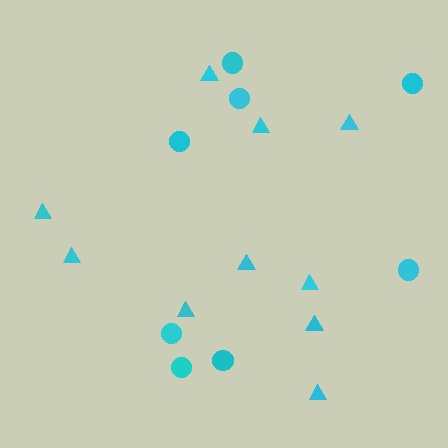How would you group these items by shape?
There are 2 groups: one group of triangles (10) and one group of circles (8).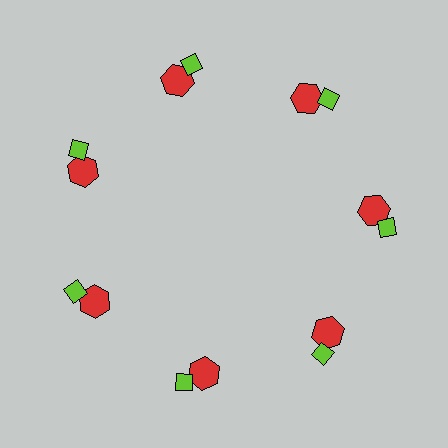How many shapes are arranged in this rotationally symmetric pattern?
There are 14 shapes, arranged in 7 groups of 2.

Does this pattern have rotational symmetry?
Yes, this pattern has 7-fold rotational symmetry. It looks the same after rotating 51 degrees around the center.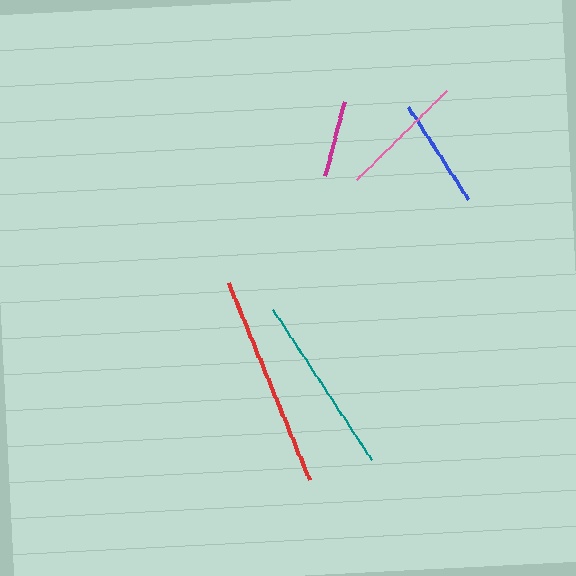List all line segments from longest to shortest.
From longest to shortest: red, teal, pink, blue, magenta.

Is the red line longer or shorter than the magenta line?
The red line is longer than the magenta line.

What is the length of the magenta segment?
The magenta segment is approximately 77 pixels long.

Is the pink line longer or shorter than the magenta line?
The pink line is longer than the magenta line.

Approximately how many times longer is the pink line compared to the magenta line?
The pink line is approximately 1.7 times the length of the magenta line.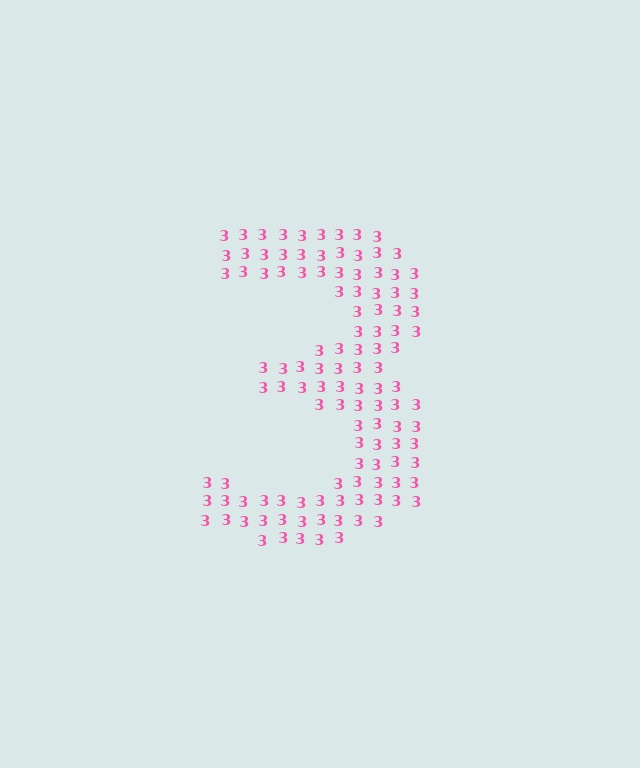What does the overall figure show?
The overall figure shows the digit 3.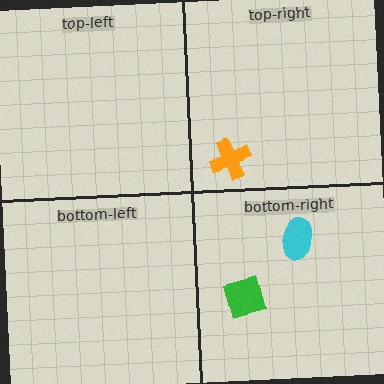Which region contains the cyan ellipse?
The bottom-right region.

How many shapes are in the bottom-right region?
2.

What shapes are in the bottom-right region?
The cyan ellipse, the green square.